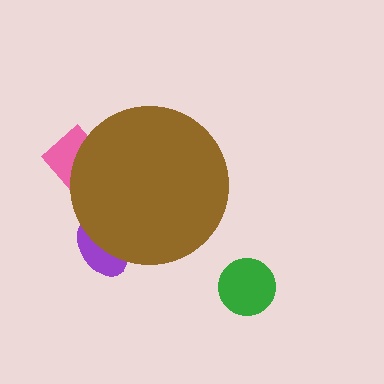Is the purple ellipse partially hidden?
Yes, the purple ellipse is partially hidden behind the brown circle.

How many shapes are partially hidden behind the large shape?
2 shapes are partially hidden.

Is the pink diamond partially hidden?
Yes, the pink diamond is partially hidden behind the brown circle.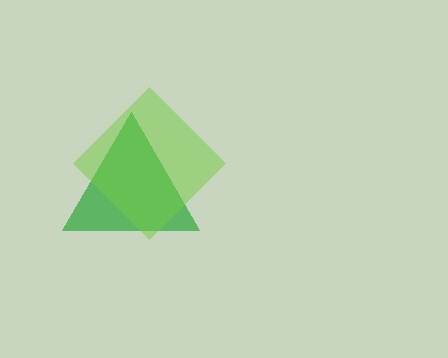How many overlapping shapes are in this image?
There are 2 overlapping shapes in the image.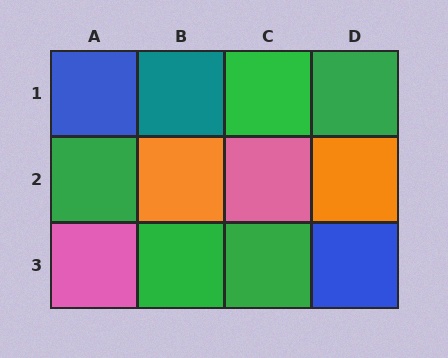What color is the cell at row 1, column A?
Blue.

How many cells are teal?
1 cell is teal.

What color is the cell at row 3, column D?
Blue.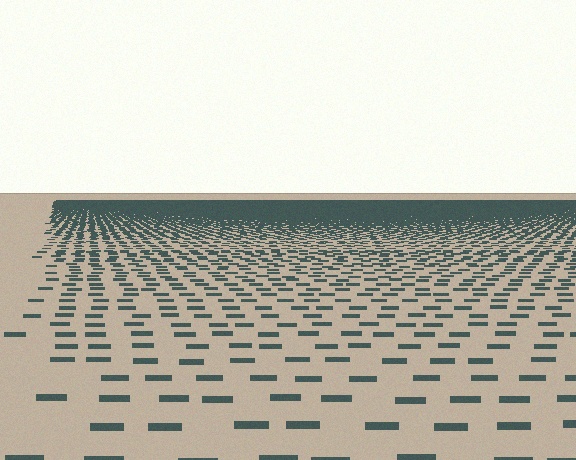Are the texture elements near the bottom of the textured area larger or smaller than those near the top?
Larger. Near the bottom, elements are closer to the viewer and appear at a bigger on-screen size.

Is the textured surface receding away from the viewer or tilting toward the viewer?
The surface is receding away from the viewer. Texture elements get smaller and denser toward the top.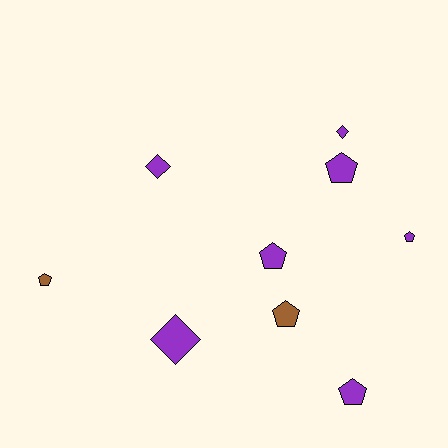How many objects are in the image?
There are 9 objects.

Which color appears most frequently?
Purple, with 7 objects.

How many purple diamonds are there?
There are 3 purple diamonds.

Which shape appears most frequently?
Pentagon, with 6 objects.